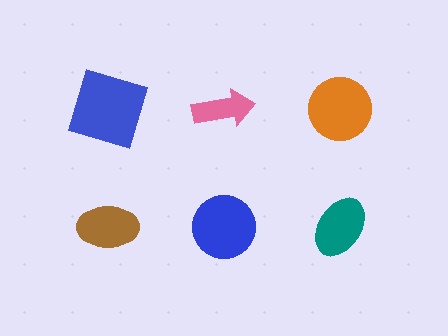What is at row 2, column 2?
A blue circle.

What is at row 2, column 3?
A teal ellipse.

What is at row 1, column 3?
An orange circle.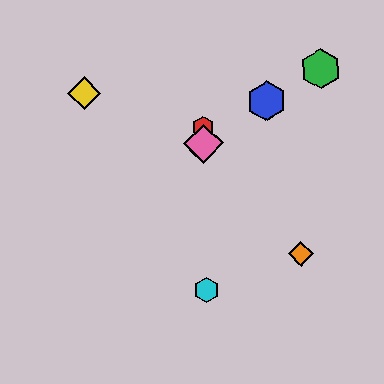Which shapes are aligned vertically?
The red hexagon, the purple diamond, the cyan hexagon, the pink diamond are aligned vertically.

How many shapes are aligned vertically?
4 shapes (the red hexagon, the purple diamond, the cyan hexagon, the pink diamond) are aligned vertically.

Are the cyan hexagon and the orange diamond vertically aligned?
No, the cyan hexagon is at x≈206 and the orange diamond is at x≈301.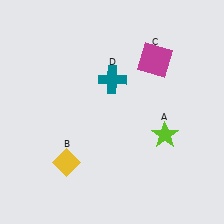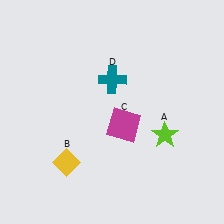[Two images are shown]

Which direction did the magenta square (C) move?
The magenta square (C) moved down.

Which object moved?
The magenta square (C) moved down.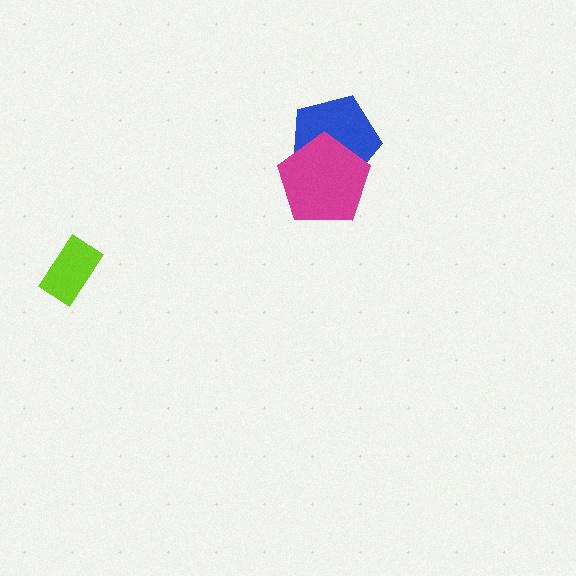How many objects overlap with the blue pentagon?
1 object overlaps with the blue pentagon.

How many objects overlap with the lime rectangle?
0 objects overlap with the lime rectangle.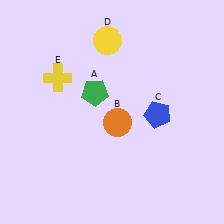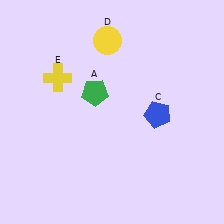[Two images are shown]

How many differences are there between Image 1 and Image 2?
There is 1 difference between the two images.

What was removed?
The orange circle (B) was removed in Image 2.